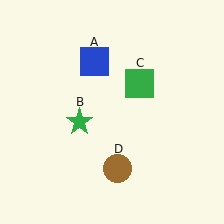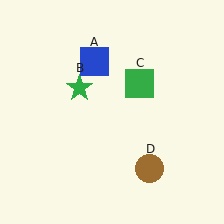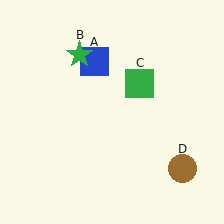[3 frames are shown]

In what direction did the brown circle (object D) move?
The brown circle (object D) moved right.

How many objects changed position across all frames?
2 objects changed position: green star (object B), brown circle (object D).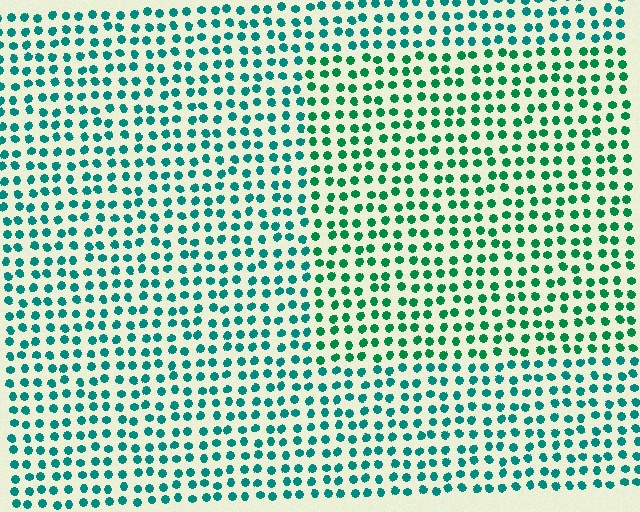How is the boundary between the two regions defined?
The boundary is defined purely by a slight shift in hue (about 26 degrees). Spacing, size, and orientation are identical on both sides.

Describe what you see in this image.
The image is filled with small teal elements in a uniform arrangement. A rectangle-shaped region is visible where the elements are tinted to a slightly different hue, forming a subtle color boundary.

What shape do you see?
I see a rectangle.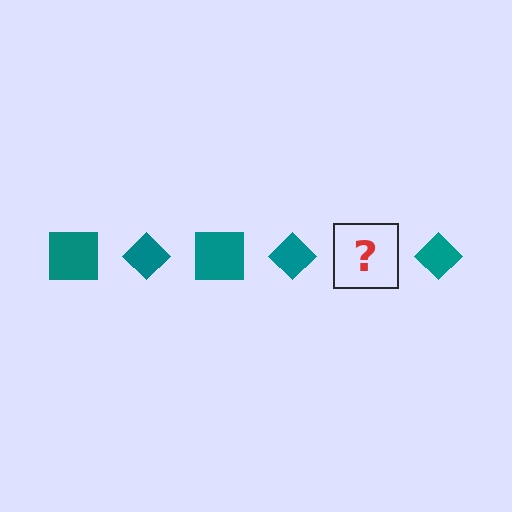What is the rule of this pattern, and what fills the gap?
The rule is that the pattern cycles through square, diamond shapes in teal. The gap should be filled with a teal square.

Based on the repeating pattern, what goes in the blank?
The blank should be a teal square.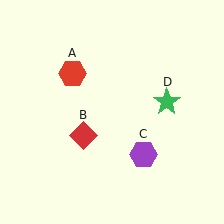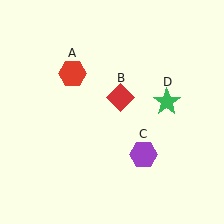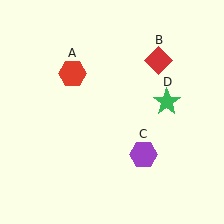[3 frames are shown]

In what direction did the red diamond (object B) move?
The red diamond (object B) moved up and to the right.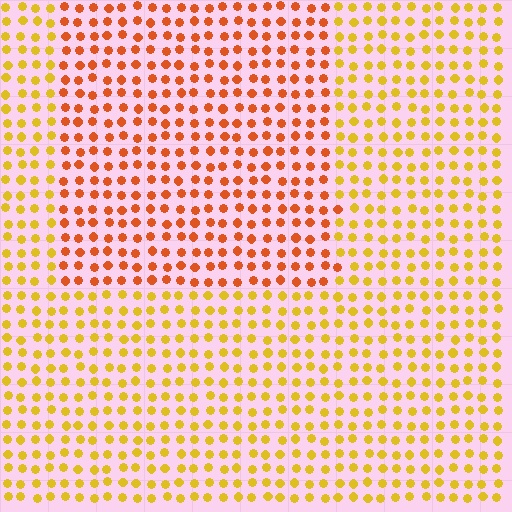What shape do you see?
I see a rectangle.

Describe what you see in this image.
The image is filled with small yellow elements in a uniform arrangement. A rectangle-shaped region is visible where the elements are tinted to a slightly different hue, forming a subtle color boundary.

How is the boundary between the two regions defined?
The boundary is defined purely by a slight shift in hue (about 34 degrees). Spacing, size, and orientation are identical on both sides.